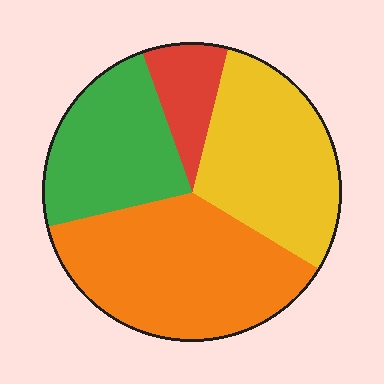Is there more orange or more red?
Orange.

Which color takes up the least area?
Red, at roughly 10%.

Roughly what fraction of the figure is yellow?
Yellow takes up about one third (1/3) of the figure.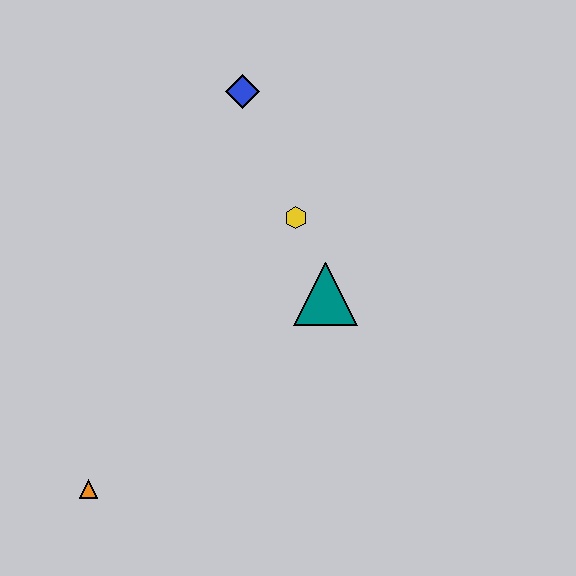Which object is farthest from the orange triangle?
The blue diamond is farthest from the orange triangle.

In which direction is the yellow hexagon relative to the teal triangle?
The yellow hexagon is above the teal triangle.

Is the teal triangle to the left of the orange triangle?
No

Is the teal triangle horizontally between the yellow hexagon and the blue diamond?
No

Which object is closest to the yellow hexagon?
The teal triangle is closest to the yellow hexagon.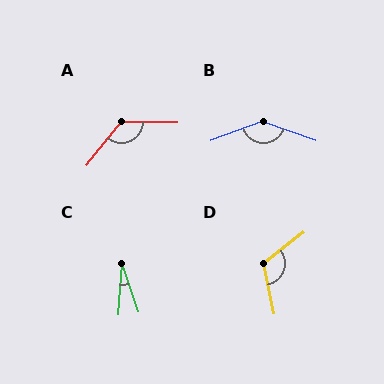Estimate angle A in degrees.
Approximately 128 degrees.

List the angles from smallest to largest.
C (23°), D (115°), A (128°), B (141°).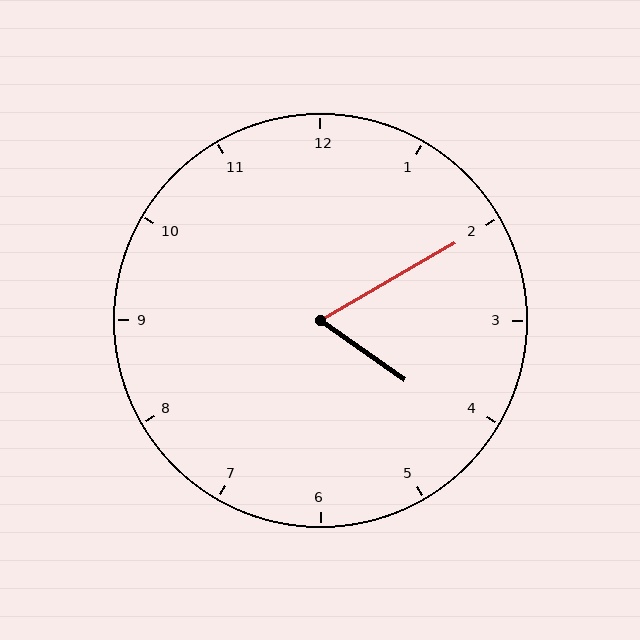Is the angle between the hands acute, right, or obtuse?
It is acute.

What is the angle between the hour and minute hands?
Approximately 65 degrees.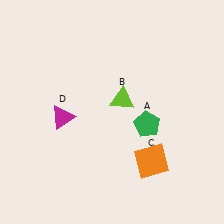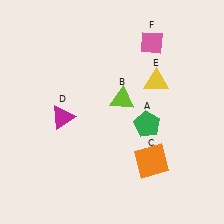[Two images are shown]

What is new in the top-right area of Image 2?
A pink diamond (F) was added in the top-right area of Image 2.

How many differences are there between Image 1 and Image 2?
There are 2 differences between the two images.